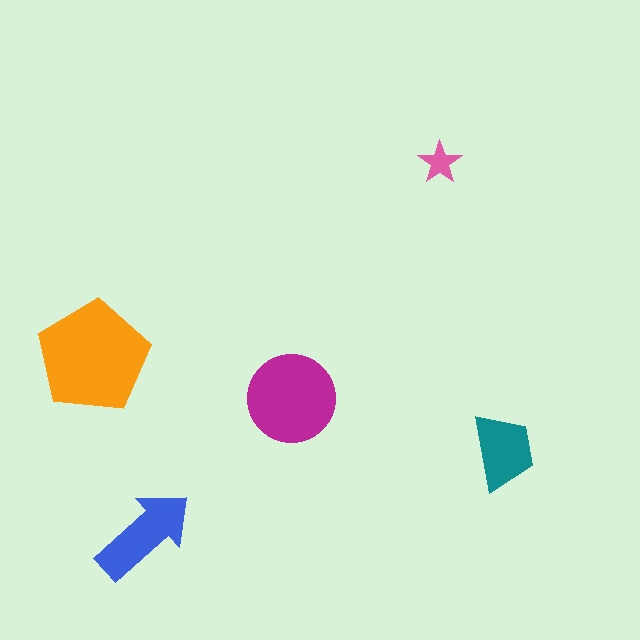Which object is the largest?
The orange pentagon.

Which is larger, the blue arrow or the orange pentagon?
The orange pentagon.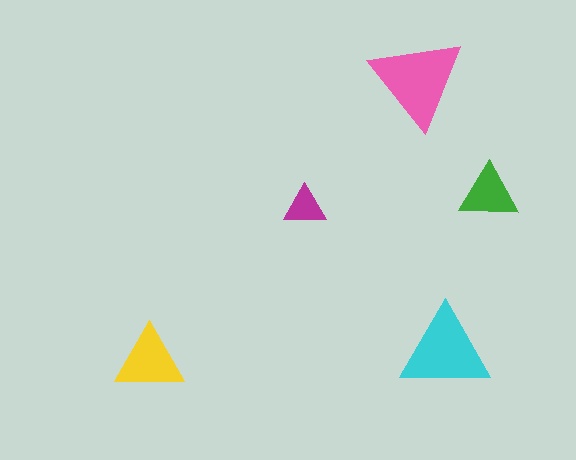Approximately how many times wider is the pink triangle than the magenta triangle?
About 2 times wider.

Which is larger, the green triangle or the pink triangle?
The pink one.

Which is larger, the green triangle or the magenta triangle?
The green one.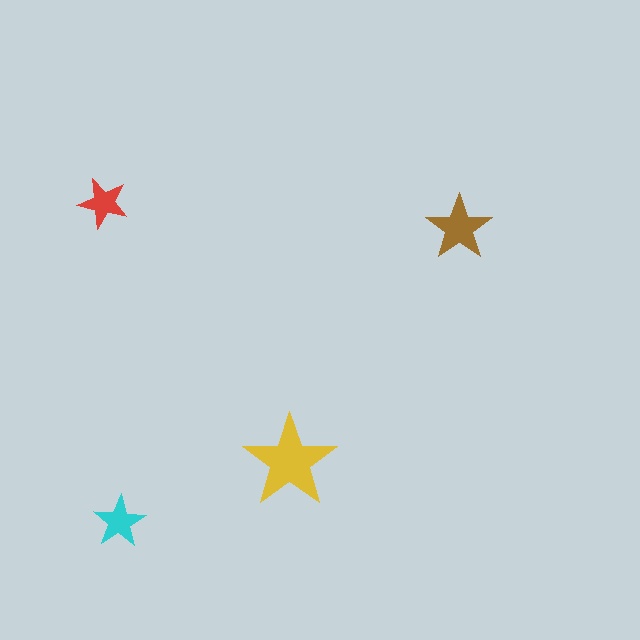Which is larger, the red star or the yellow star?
The yellow one.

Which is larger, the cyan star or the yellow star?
The yellow one.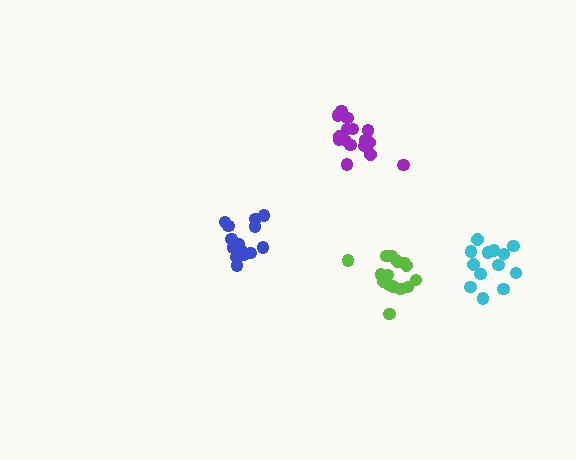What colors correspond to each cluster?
The clusters are colored: purple, lime, cyan, blue.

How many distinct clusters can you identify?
There are 4 distinct clusters.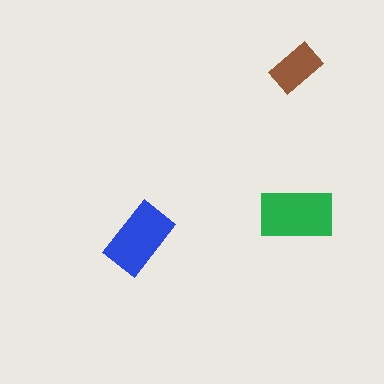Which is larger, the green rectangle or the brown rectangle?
The green one.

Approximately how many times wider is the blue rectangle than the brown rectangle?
About 1.5 times wider.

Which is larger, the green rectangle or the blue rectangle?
The green one.